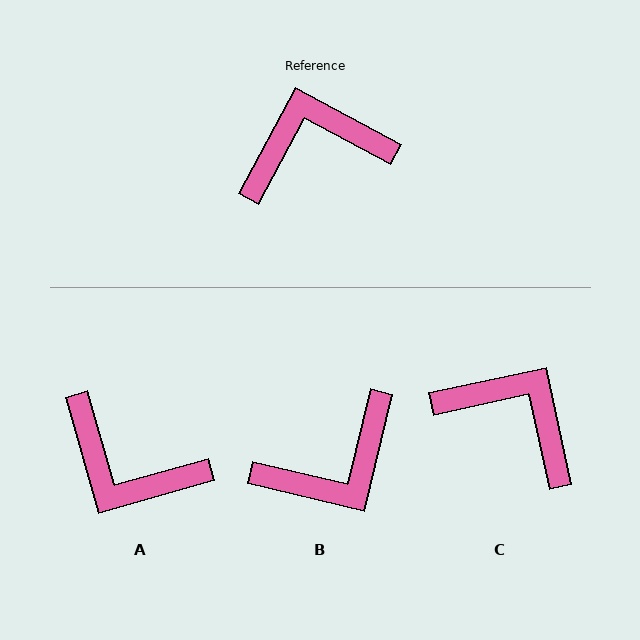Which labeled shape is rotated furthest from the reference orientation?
B, about 165 degrees away.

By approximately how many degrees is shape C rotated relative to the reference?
Approximately 50 degrees clockwise.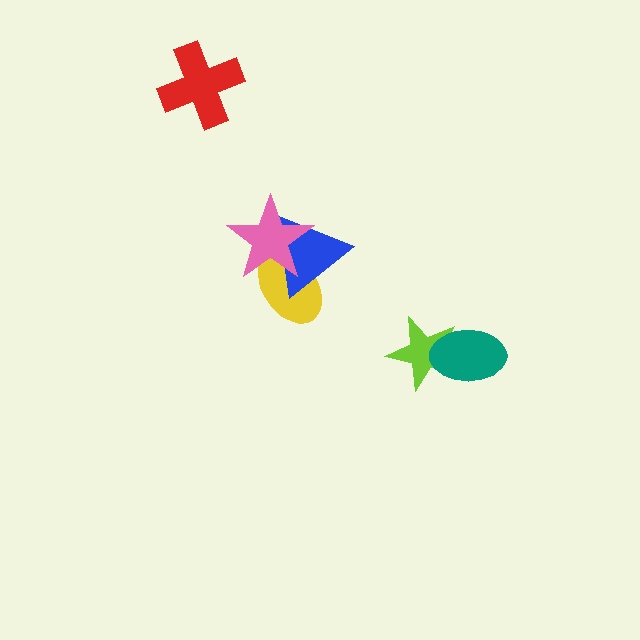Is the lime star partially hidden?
Yes, it is partially covered by another shape.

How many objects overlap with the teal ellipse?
1 object overlaps with the teal ellipse.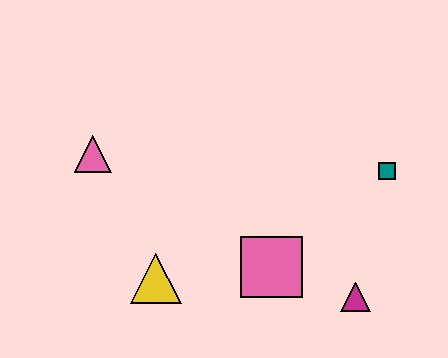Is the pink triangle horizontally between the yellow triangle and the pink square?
No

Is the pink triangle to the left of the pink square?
Yes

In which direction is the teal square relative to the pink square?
The teal square is to the right of the pink square.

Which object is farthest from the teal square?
The pink triangle is farthest from the teal square.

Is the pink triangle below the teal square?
No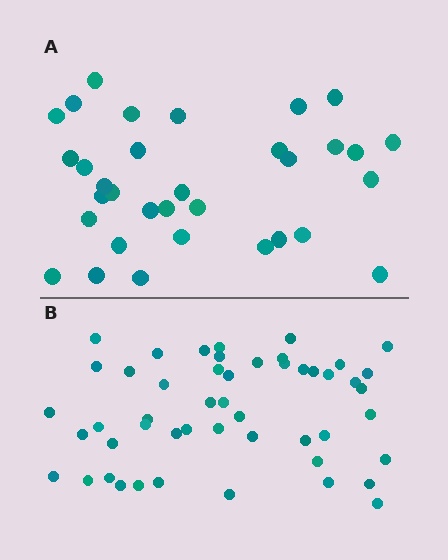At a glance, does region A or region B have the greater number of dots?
Region B (the bottom region) has more dots.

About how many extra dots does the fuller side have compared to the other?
Region B has approximately 15 more dots than region A.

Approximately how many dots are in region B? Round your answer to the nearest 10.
About 50 dots.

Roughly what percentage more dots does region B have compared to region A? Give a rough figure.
About 50% more.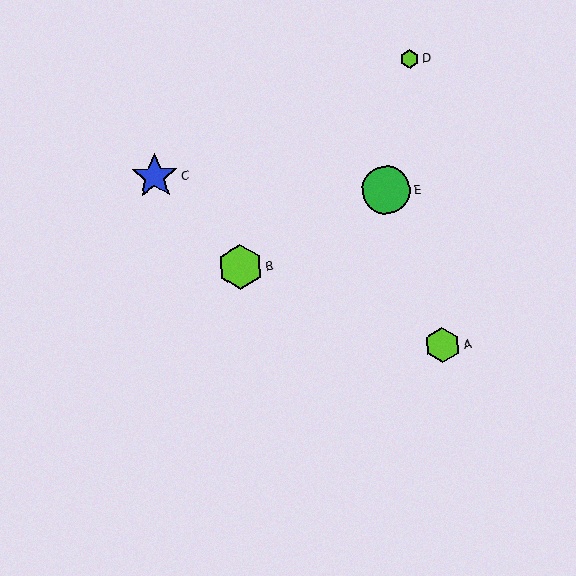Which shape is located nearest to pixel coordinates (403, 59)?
The lime hexagon (labeled D) at (410, 59) is nearest to that location.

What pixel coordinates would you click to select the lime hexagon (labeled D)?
Click at (410, 59) to select the lime hexagon D.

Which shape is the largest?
The green circle (labeled E) is the largest.